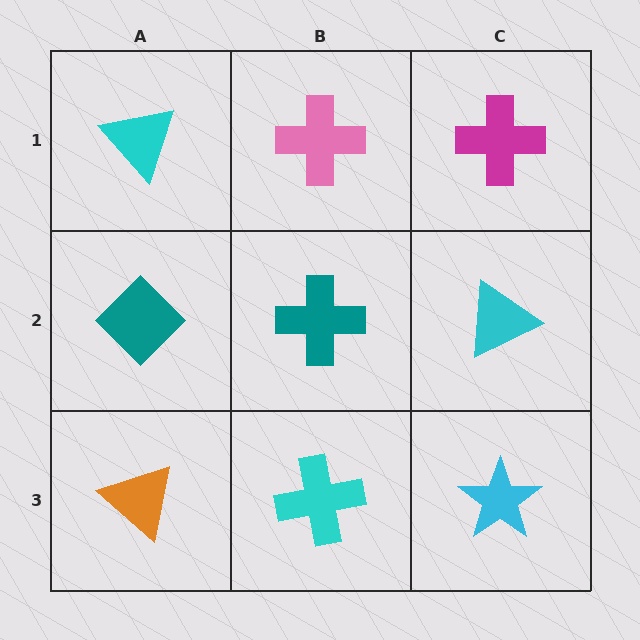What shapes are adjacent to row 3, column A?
A teal diamond (row 2, column A), a cyan cross (row 3, column B).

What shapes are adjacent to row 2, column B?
A pink cross (row 1, column B), a cyan cross (row 3, column B), a teal diamond (row 2, column A), a cyan triangle (row 2, column C).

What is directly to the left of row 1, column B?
A cyan triangle.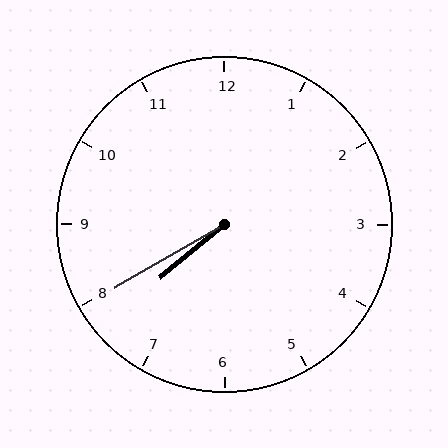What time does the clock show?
7:40.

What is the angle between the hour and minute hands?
Approximately 10 degrees.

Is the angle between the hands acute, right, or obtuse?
It is acute.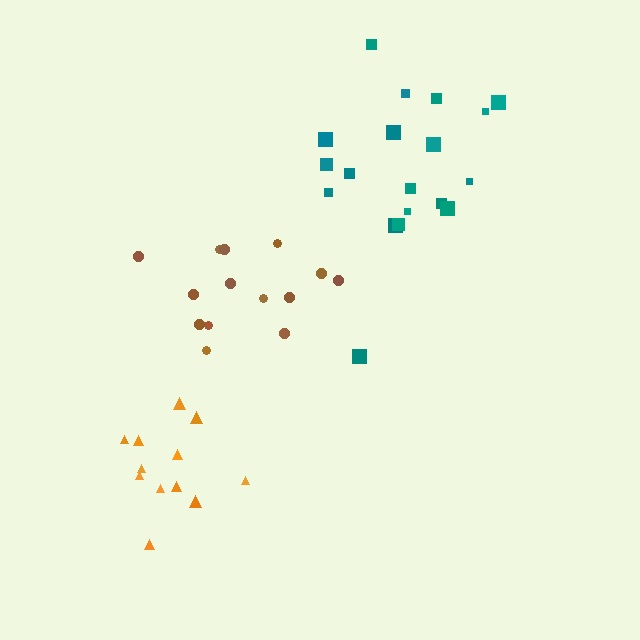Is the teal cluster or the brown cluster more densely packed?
Brown.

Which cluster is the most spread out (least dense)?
Teal.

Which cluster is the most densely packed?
Orange.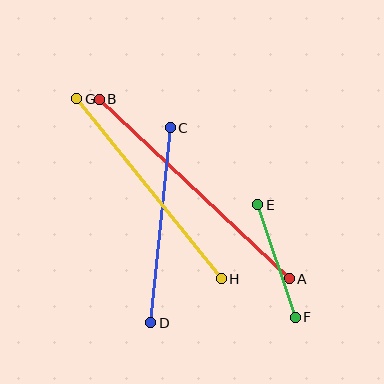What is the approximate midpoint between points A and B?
The midpoint is at approximately (194, 189) pixels.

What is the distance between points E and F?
The distance is approximately 119 pixels.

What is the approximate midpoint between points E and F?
The midpoint is at approximately (277, 261) pixels.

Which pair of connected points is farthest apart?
Points A and B are farthest apart.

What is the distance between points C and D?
The distance is approximately 196 pixels.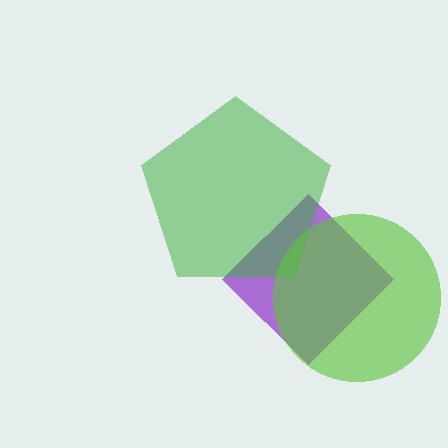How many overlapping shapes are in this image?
There are 3 overlapping shapes in the image.